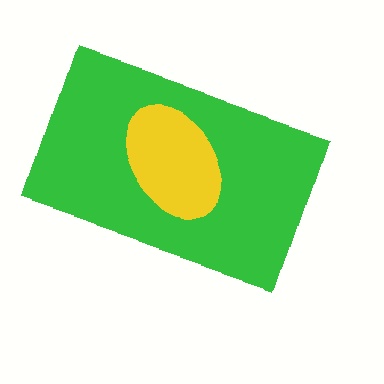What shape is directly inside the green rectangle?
The yellow ellipse.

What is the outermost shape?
The green rectangle.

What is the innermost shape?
The yellow ellipse.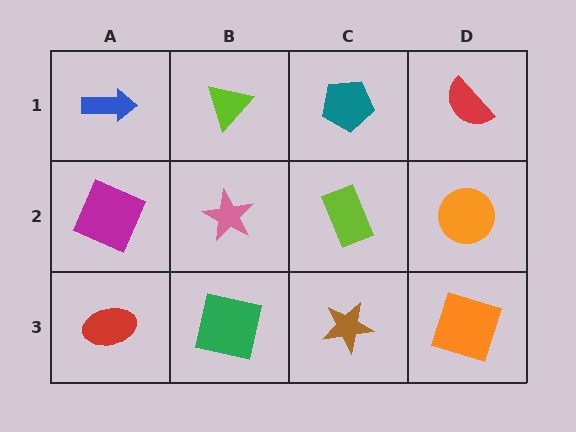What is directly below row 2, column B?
A green square.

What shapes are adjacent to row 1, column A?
A magenta square (row 2, column A), a lime triangle (row 1, column B).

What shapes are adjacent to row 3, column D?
An orange circle (row 2, column D), a brown star (row 3, column C).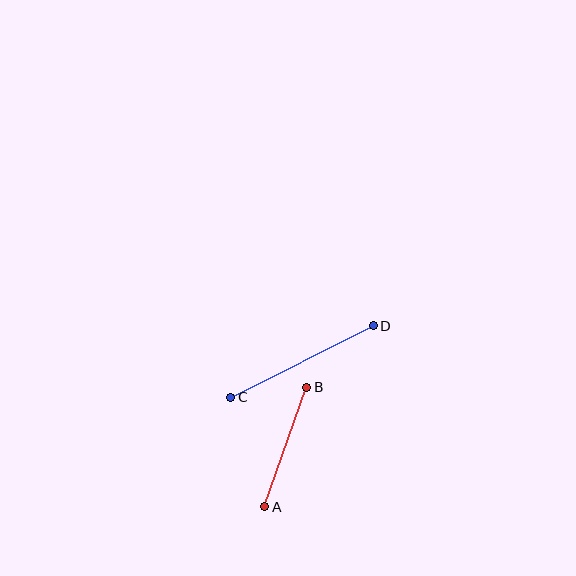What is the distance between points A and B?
The distance is approximately 127 pixels.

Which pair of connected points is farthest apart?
Points C and D are farthest apart.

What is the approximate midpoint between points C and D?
The midpoint is at approximately (302, 362) pixels.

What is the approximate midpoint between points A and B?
The midpoint is at approximately (286, 447) pixels.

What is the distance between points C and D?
The distance is approximately 159 pixels.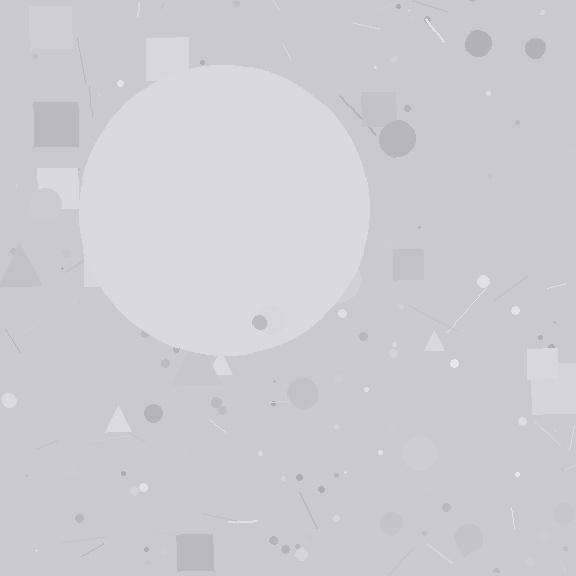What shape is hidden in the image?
A circle is hidden in the image.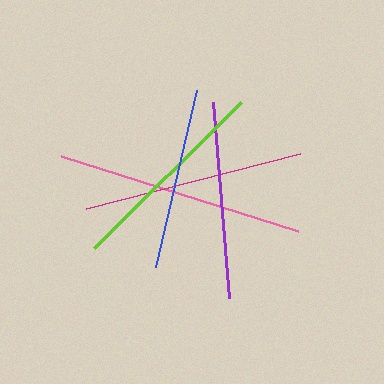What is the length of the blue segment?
The blue segment is approximately 182 pixels long.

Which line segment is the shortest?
The blue line is the shortest at approximately 182 pixels.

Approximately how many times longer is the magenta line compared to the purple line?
The magenta line is approximately 1.1 times the length of the purple line.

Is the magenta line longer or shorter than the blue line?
The magenta line is longer than the blue line.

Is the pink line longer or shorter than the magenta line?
The pink line is longer than the magenta line.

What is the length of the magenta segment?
The magenta segment is approximately 221 pixels long.